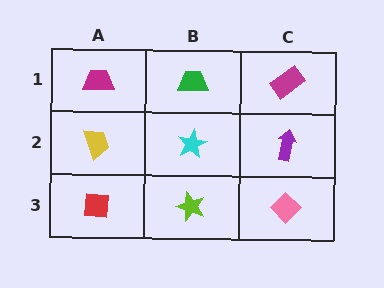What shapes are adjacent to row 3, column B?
A cyan star (row 2, column B), a red square (row 3, column A), a pink diamond (row 3, column C).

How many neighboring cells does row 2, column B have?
4.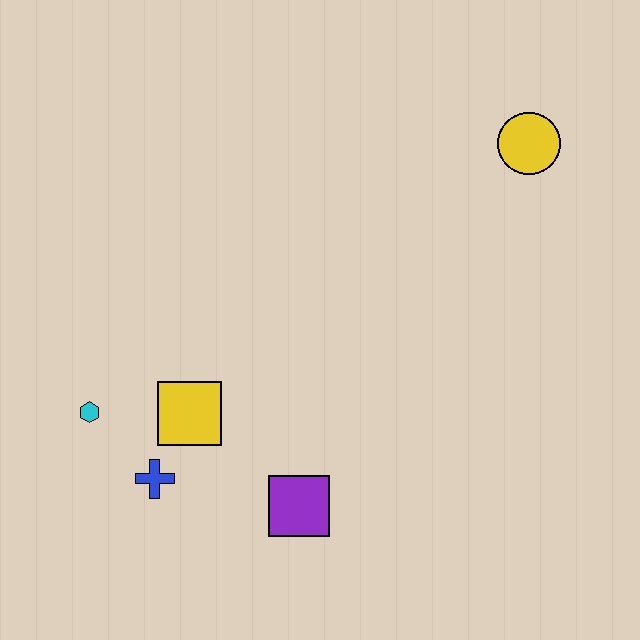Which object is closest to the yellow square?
The blue cross is closest to the yellow square.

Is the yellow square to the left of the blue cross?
No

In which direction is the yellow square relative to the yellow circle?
The yellow square is to the left of the yellow circle.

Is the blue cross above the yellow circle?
No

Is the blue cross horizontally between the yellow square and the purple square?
No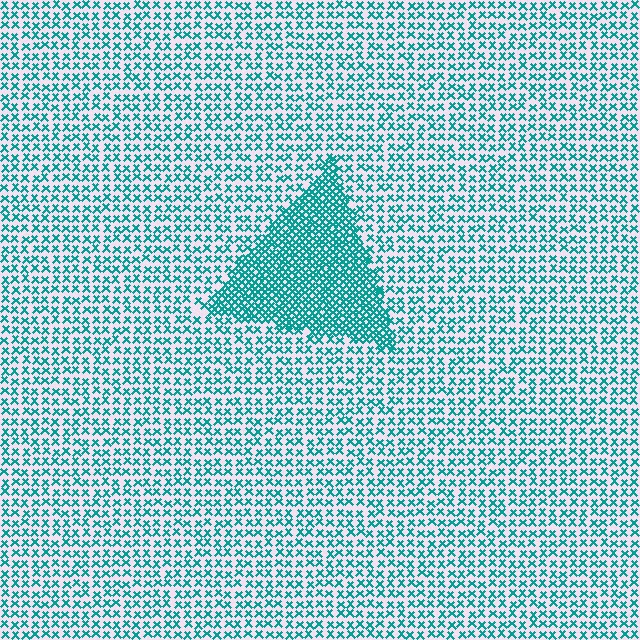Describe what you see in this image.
The image contains small teal elements arranged at two different densities. A triangle-shaped region is visible where the elements are more densely packed than the surrounding area.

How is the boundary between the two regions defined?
The boundary is defined by a change in element density (approximately 2.3x ratio). All elements are the same color, size, and shape.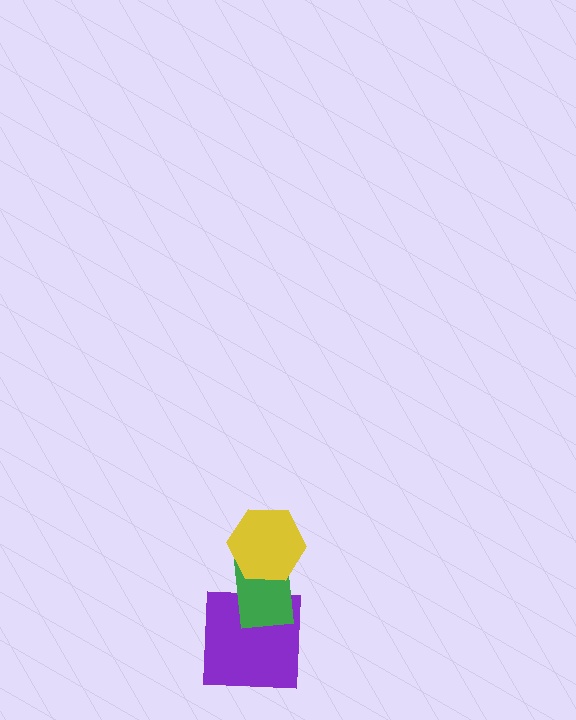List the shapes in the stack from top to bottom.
From top to bottom: the yellow hexagon, the green rectangle, the purple square.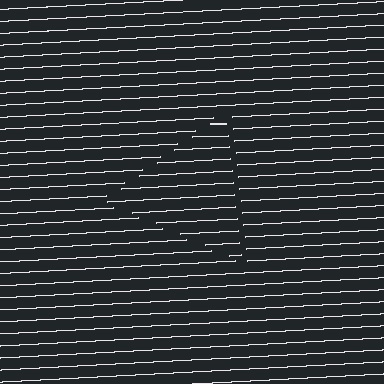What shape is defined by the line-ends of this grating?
An illusory triangle. The interior of the shape contains the same grating, shifted by half a period — the contour is defined by the phase discontinuity where line-ends from the inner and outer gratings abut.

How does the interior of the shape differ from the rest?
The interior of the shape contains the same grating, shifted by half a period — the contour is defined by the phase discontinuity where line-ends from the inner and outer gratings abut.